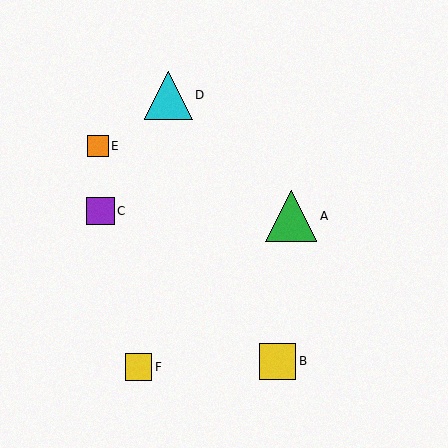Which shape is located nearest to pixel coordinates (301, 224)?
The green triangle (labeled A) at (291, 216) is nearest to that location.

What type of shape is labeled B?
Shape B is a yellow square.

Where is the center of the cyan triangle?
The center of the cyan triangle is at (169, 95).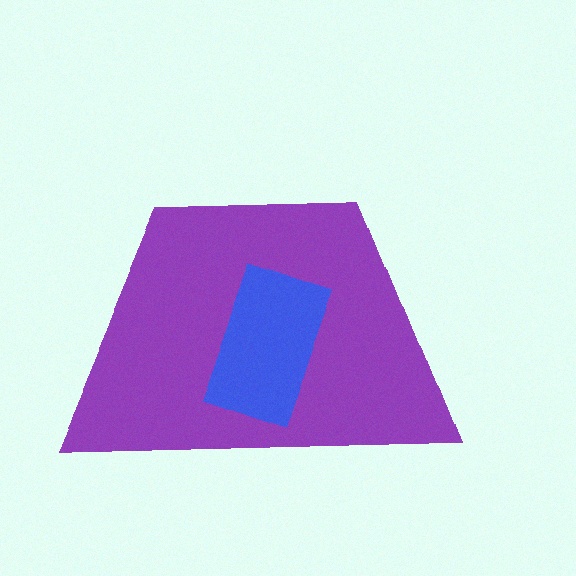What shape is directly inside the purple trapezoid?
The blue rectangle.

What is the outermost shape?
The purple trapezoid.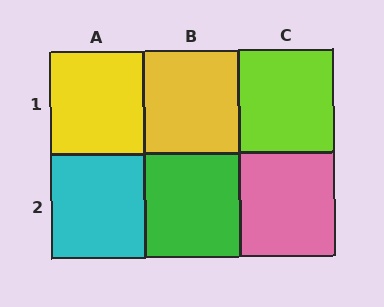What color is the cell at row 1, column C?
Lime.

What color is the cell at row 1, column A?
Yellow.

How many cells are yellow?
2 cells are yellow.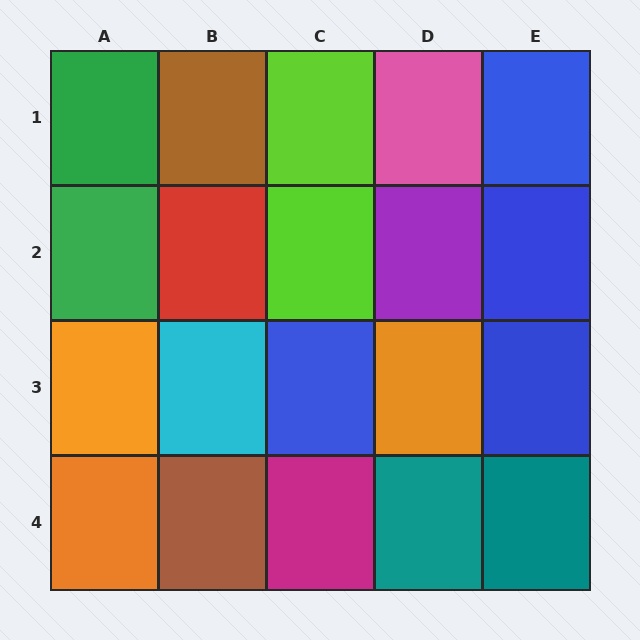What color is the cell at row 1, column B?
Brown.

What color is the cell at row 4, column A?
Orange.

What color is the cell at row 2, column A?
Green.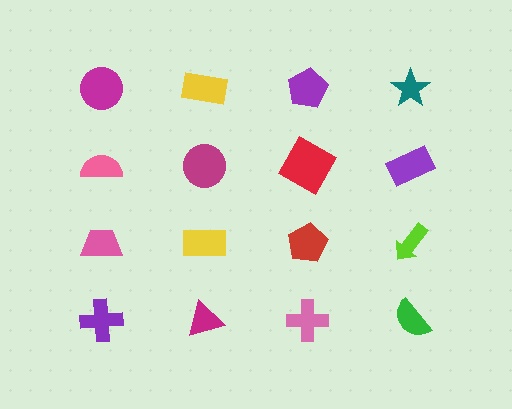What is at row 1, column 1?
A magenta circle.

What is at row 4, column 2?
A magenta triangle.